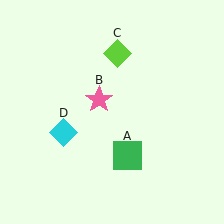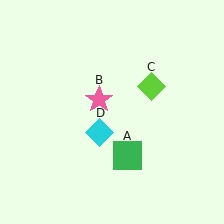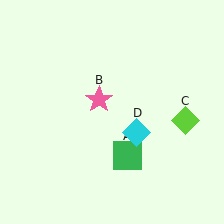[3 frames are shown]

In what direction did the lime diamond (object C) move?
The lime diamond (object C) moved down and to the right.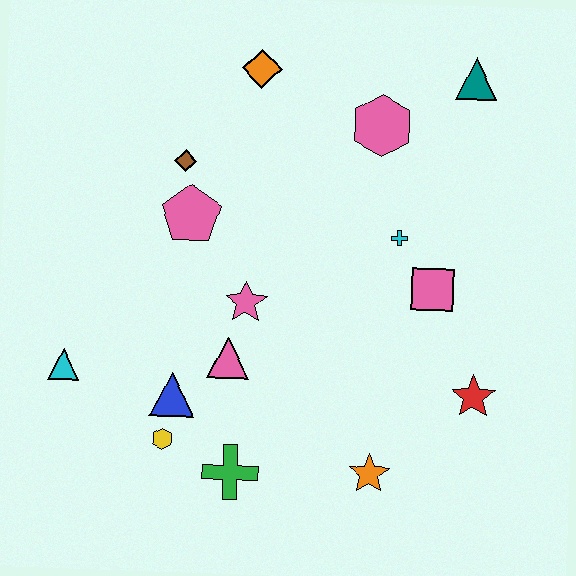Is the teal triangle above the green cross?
Yes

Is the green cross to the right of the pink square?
No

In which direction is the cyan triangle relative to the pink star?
The cyan triangle is to the left of the pink star.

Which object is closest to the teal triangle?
The pink hexagon is closest to the teal triangle.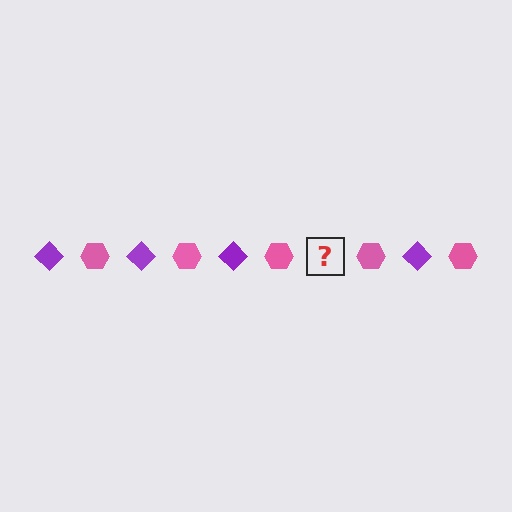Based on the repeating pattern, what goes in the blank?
The blank should be a purple diamond.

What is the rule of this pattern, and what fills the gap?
The rule is that the pattern alternates between purple diamond and pink hexagon. The gap should be filled with a purple diamond.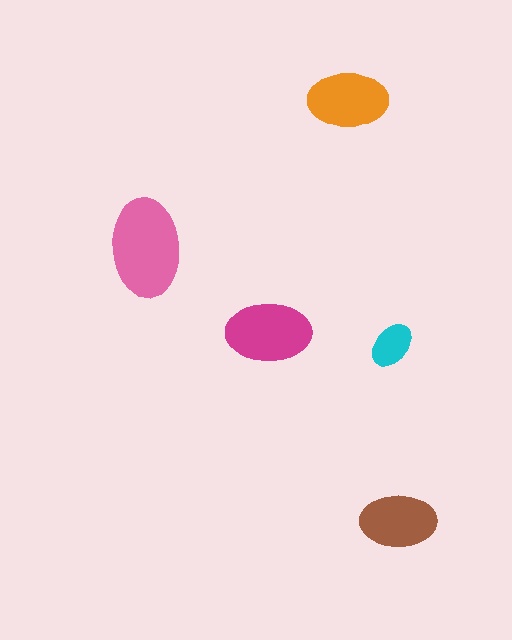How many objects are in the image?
There are 5 objects in the image.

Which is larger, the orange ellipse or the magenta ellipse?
The magenta one.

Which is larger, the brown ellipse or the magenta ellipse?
The magenta one.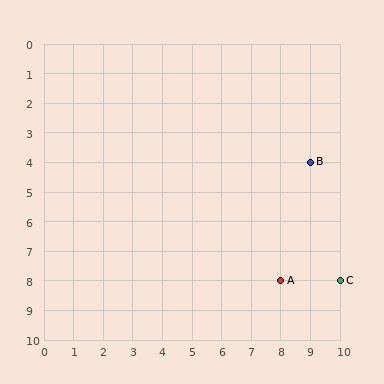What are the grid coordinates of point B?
Point B is at grid coordinates (9, 4).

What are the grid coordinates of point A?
Point A is at grid coordinates (8, 8).